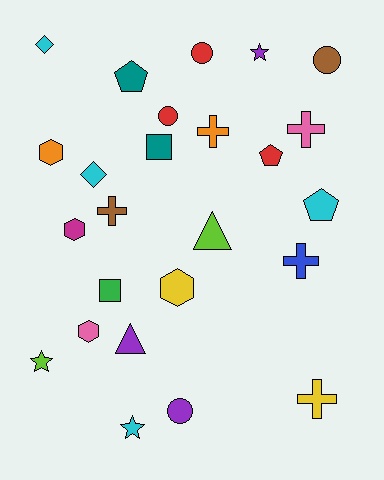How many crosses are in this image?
There are 5 crosses.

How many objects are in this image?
There are 25 objects.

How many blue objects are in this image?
There is 1 blue object.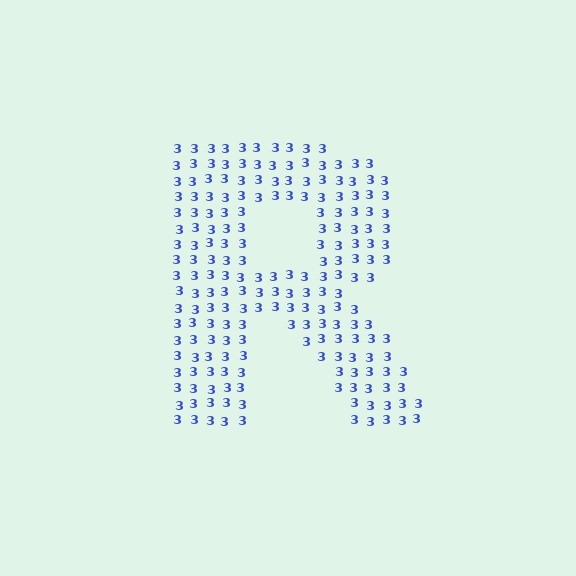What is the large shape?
The large shape is the letter R.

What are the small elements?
The small elements are digit 3's.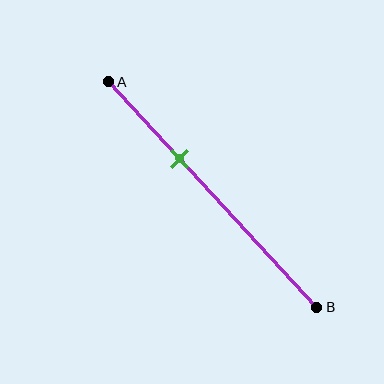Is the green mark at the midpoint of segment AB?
No, the mark is at about 35% from A, not at the 50% midpoint.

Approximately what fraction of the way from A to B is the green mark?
The green mark is approximately 35% of the way from A to B.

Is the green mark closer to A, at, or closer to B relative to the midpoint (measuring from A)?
The green mark is closer to point A than the midpoint of segment AB.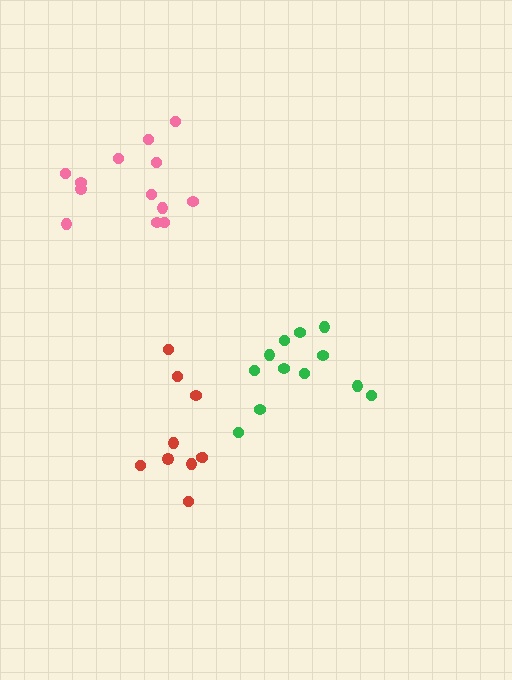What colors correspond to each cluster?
The clusters are colored: red, green, pink.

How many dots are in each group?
Group 1: 10 dots, Group 2: 12 dots, Group 3: 13 dots (35 total).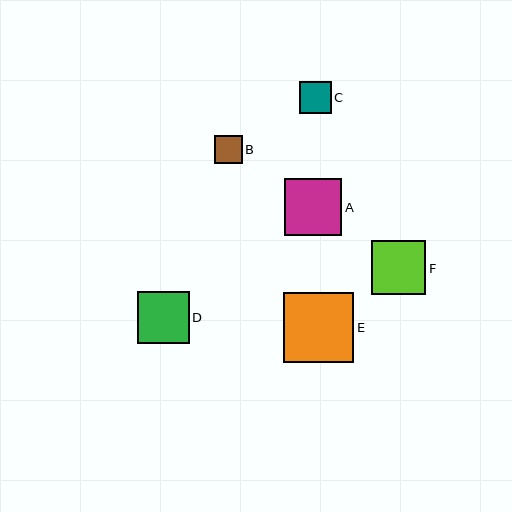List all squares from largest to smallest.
From largest to smallest: E, A, F, D, C, B.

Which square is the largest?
Square E is the largest with a size of approximately 71 pixels.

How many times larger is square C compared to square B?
Square C is approximately 1.1 times the size of square B.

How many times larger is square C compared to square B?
Square C is approximately 1.1 times the size of square B.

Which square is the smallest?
Square B is the smallest with a size of approximately 28 pixels.